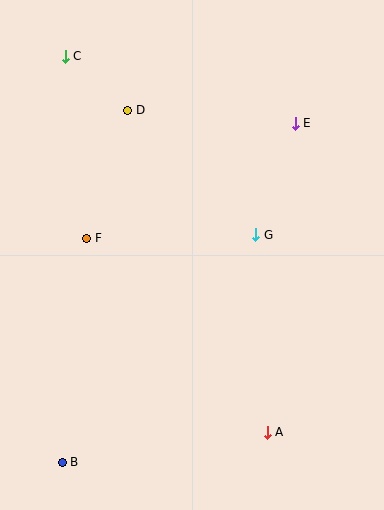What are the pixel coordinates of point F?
Point F is at (87, 238).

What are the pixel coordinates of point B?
Point B is at (62, 462).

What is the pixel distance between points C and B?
The distance between C and B is 406 pixels.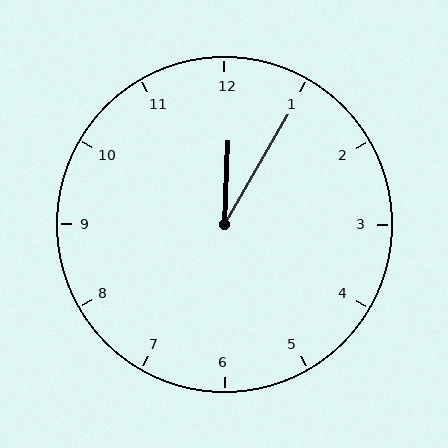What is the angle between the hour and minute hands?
Approximately 28 degrees.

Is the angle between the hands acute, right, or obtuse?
It is acute.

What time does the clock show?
12:05.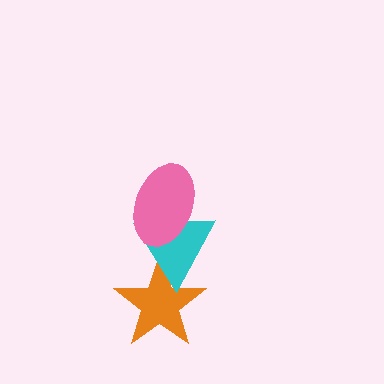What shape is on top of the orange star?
The cyan triangle is on top of the orange star.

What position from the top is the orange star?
The orange star is 3rd from the top.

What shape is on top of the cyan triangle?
The pink ellipse is on top of the cyan triangle.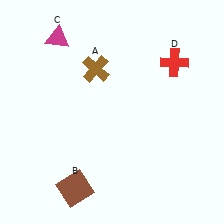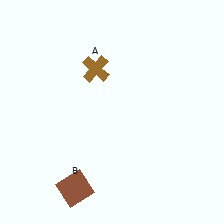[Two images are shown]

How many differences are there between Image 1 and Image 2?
There are 2 differences between the two images.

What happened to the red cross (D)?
The red cross (D) was removed in Image 2. It was in the top-right area of Image 1.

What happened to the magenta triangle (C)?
The magenta triangle (C) was removed in Image 2. It was in the top-left area of Image 1.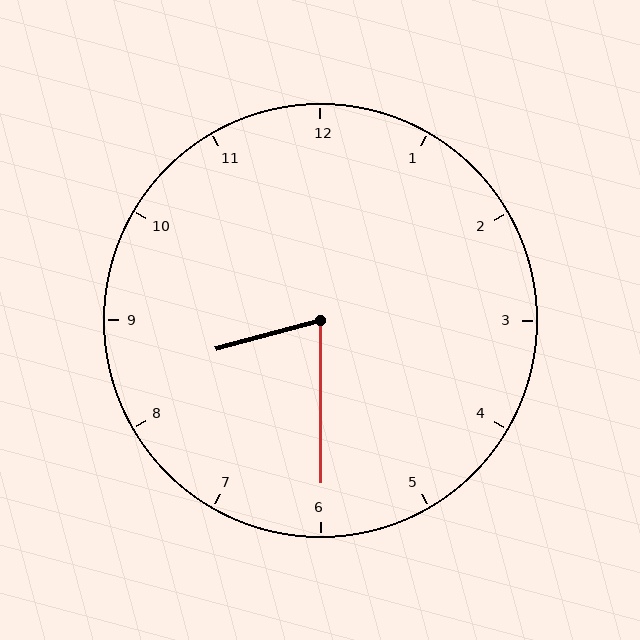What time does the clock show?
8:30.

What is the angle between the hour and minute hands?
Approximately 75 degrees.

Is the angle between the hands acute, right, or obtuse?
It is acute.